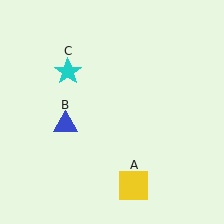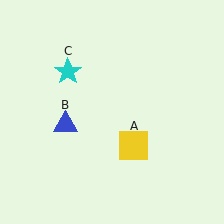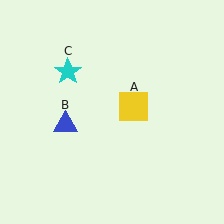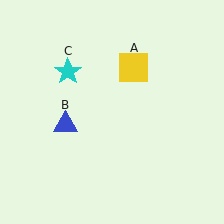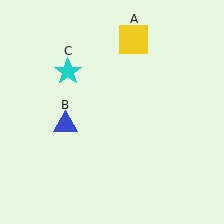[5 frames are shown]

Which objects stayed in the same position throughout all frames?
Blue triangle (object B) and cyan star (object C) remained stationary.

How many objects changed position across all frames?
1 object changed position: yellow square (object A).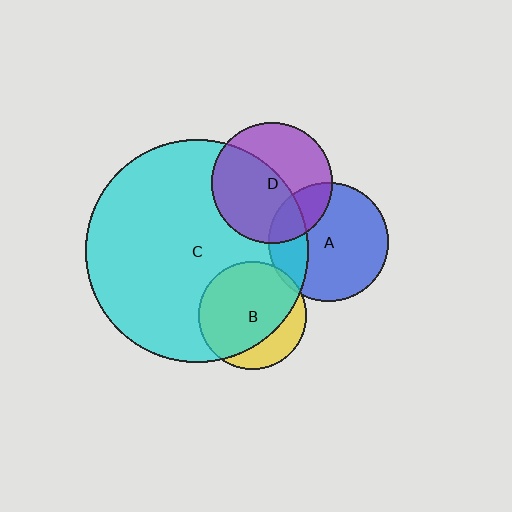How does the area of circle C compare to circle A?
Approximately 3.5 times.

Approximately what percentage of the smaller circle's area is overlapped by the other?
Approximately 20%.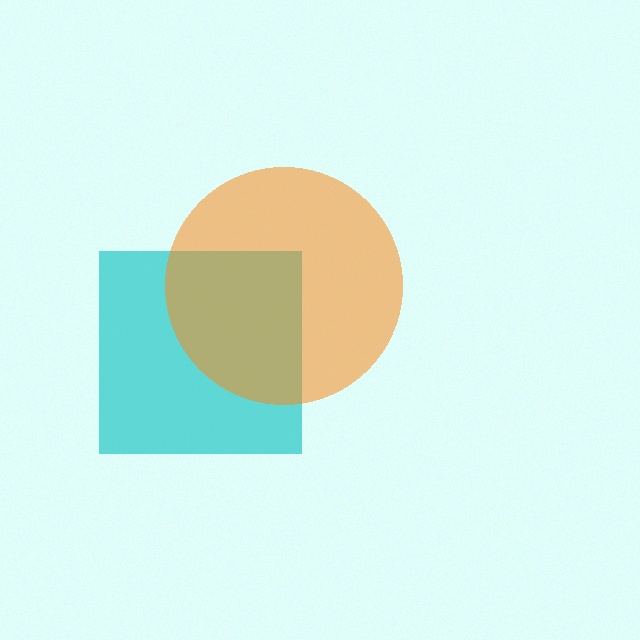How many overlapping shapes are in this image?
There are 2 overlapping shapes in the image.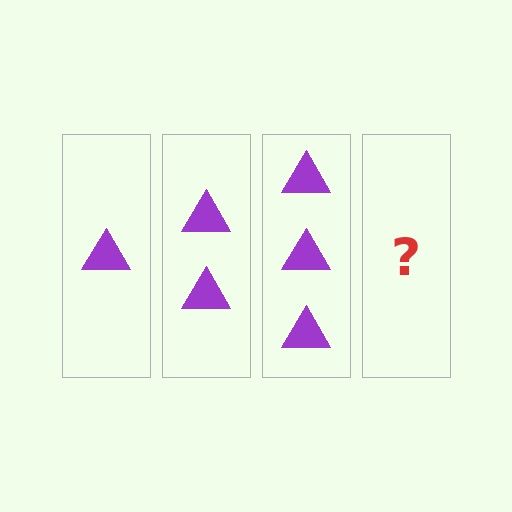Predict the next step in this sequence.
The next step is 4 triangles.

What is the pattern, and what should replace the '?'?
The pattern is that each step adds one more triangle. The '?' should be 4 triangles.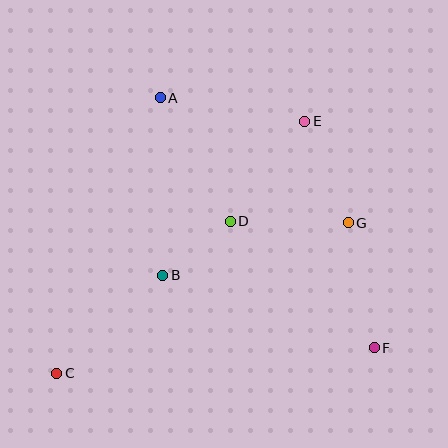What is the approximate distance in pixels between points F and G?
The distance between F and G is approximately 128 pixels.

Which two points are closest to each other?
Points B and D are closest to each other.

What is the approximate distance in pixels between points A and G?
The distance between A and G is approximately 226 pixels.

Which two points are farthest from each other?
Points C and E are farthest from each other.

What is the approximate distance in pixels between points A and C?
The distance between A and C is approximately 294 pixels.